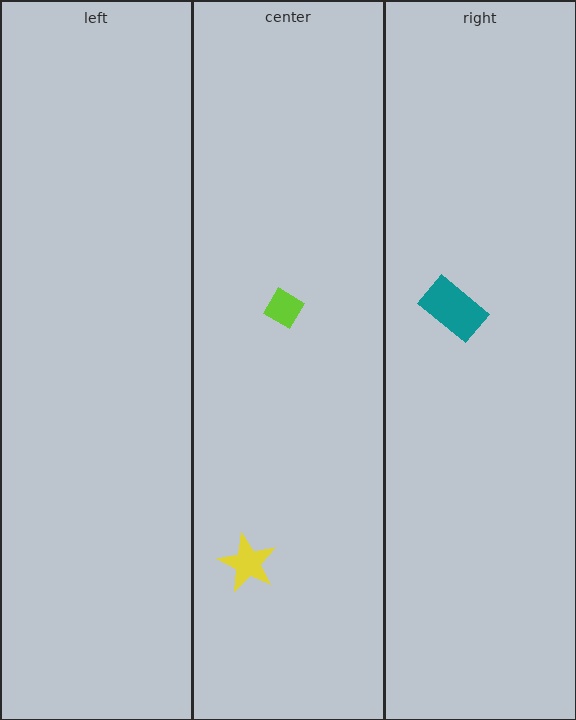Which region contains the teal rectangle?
The right region.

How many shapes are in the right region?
1.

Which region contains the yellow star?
The center region.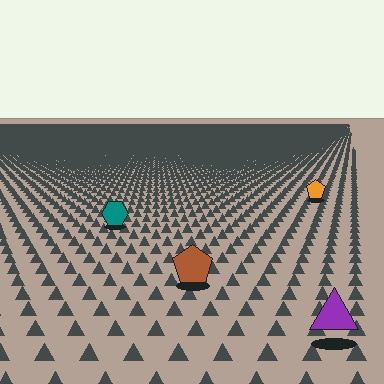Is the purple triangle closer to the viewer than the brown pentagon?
Yes. The purple triangle is closer — you can tell from the texture gradient: the ground texture is coarser near it.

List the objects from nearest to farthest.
From nearest to farthest: the purple triangle, the brown pentagon, the teal hexagon, the orange pentagon.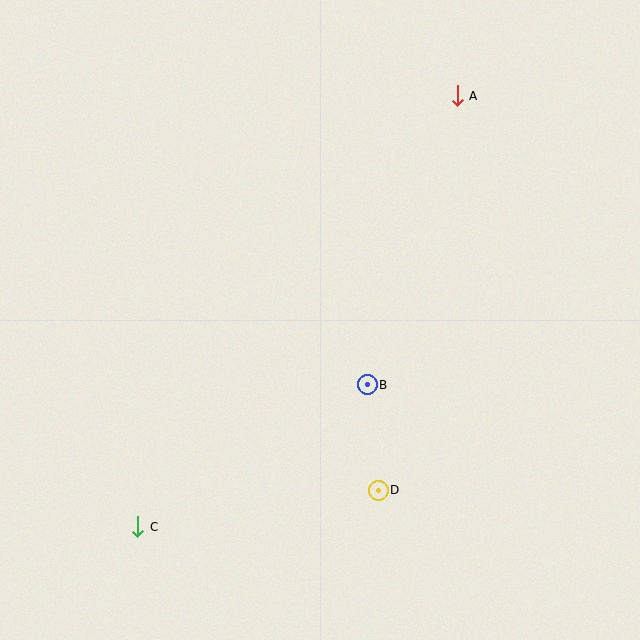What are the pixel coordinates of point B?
Point B is at (367, 385).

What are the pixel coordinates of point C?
Point C is at (138, 527).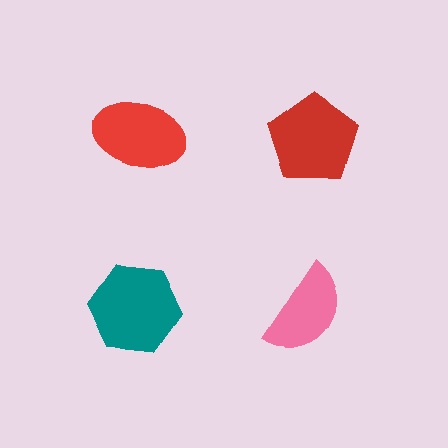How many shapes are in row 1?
2 shapes.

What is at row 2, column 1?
A teal hexagon.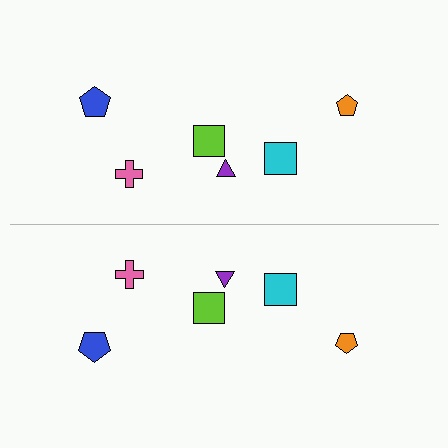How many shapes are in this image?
There are 12 shapes in this image.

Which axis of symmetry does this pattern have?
The pattern has a horizontal axis of symmetry running through the center of the image.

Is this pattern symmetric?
Yes, this pattern has bilateral (reflection) symmetry.